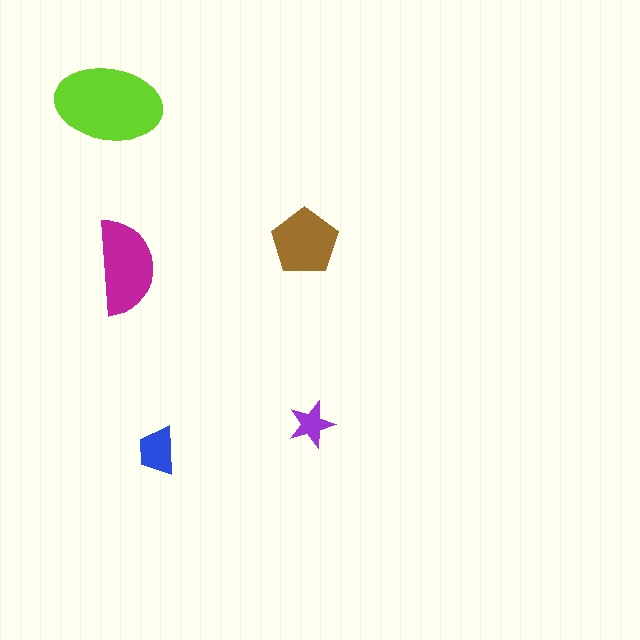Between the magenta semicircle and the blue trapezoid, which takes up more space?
The magenta semicircle.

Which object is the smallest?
The purple star.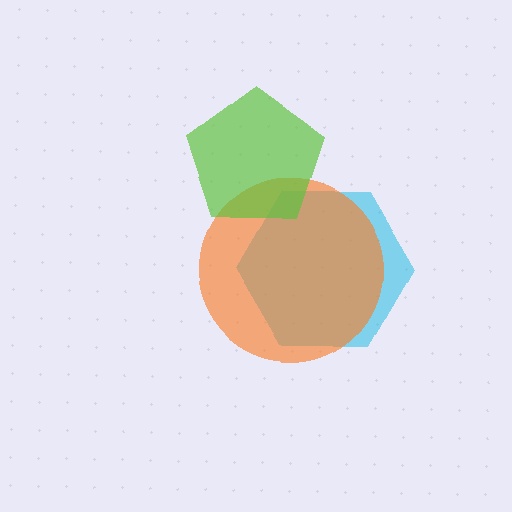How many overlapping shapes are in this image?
There are 3 overlapping shapes in the image.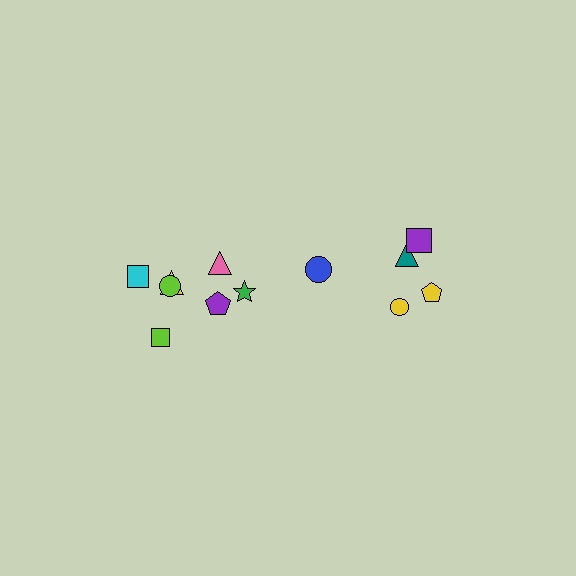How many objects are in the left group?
There are 7 objects.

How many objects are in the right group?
There are 5 objects.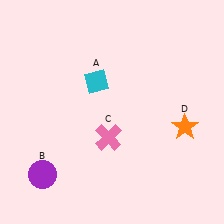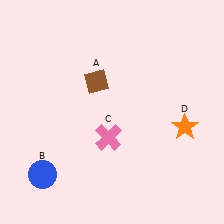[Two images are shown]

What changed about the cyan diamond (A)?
In Image 1, A is cyan. In Image 2, it changed to brown.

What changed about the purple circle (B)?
In Image 1, B is purple. In Image 2, it changed to blue.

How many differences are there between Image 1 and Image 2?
There are 2 differences between the two images.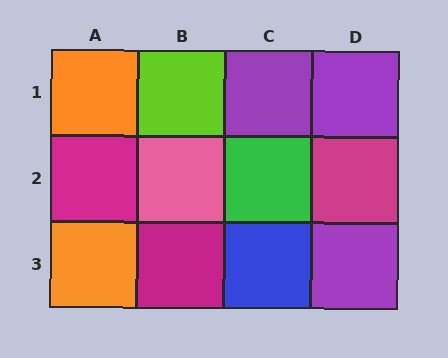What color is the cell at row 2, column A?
Magenta.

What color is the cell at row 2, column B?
Pink.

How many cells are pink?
1 cell is pink.